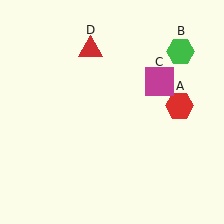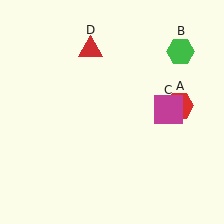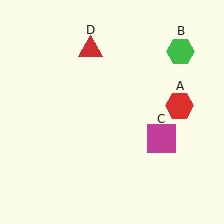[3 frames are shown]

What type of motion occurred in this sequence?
The magenta square (object C) rotated clockwise around the center of the scene.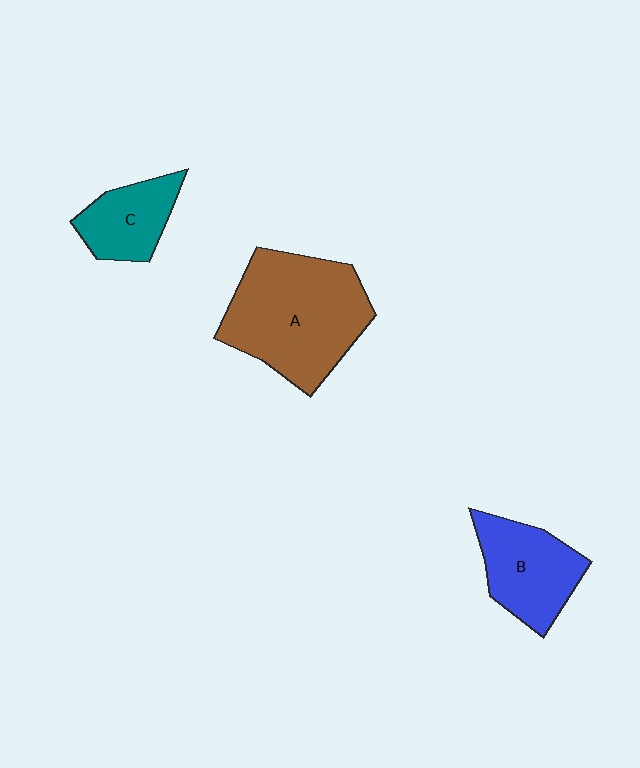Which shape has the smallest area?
Shape C (teal).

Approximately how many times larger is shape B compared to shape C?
Approximately 1.3 times.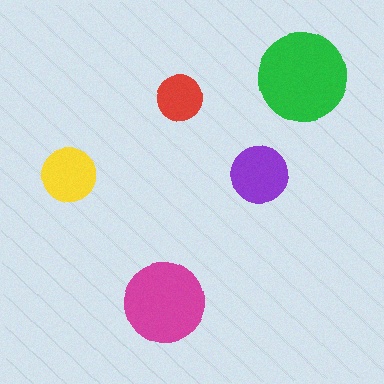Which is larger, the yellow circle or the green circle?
The green one.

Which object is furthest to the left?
The yellow circle is leftmost.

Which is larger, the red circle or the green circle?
The green one.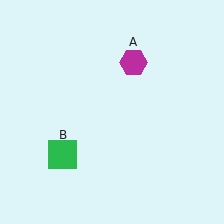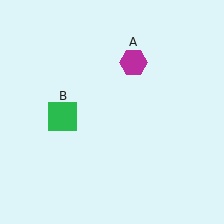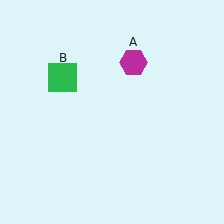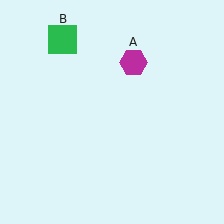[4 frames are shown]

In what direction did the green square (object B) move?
The green square (object B) moved up.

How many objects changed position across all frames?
1 object changed position: green square (object B).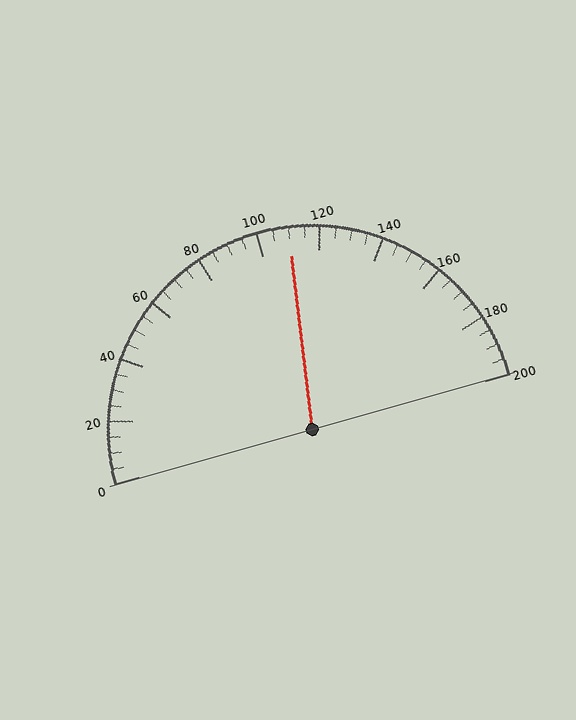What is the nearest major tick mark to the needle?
The nearest major tick mark is 120.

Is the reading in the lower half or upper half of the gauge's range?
The reading is in the upper half of the range (0 to 200).